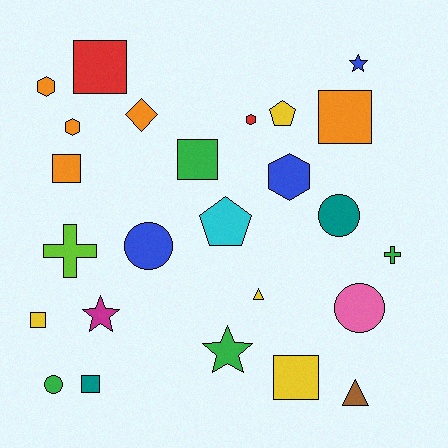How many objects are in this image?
There are 25 objects.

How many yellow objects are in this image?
There are 4 yellow objects.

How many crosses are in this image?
There are 2 crosses.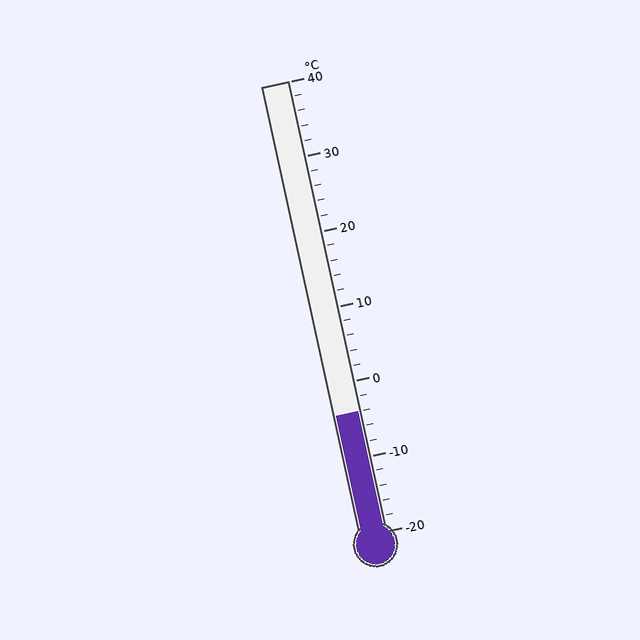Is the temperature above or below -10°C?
The temperature is above -10°C.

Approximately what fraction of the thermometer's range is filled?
The thermometer is filled to approximately 25% of its range.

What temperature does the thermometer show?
The thermometer shows approximately -4°C.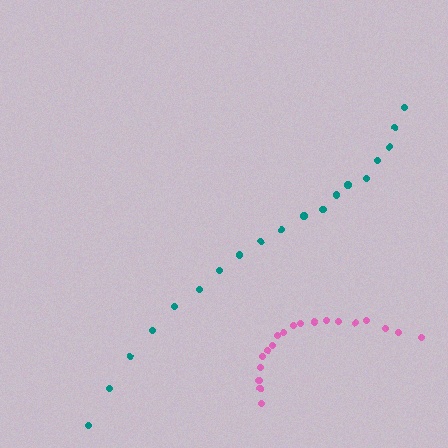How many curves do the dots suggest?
There are 2 distinct paths.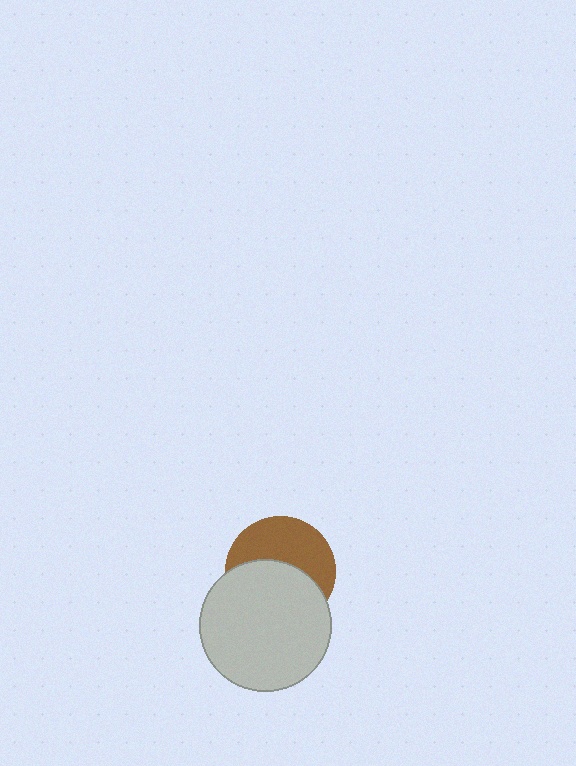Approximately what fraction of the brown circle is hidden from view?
Roughly 52% of the brown circle is hidden behind the light gray circle.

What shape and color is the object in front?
The object in front is a light gray circle.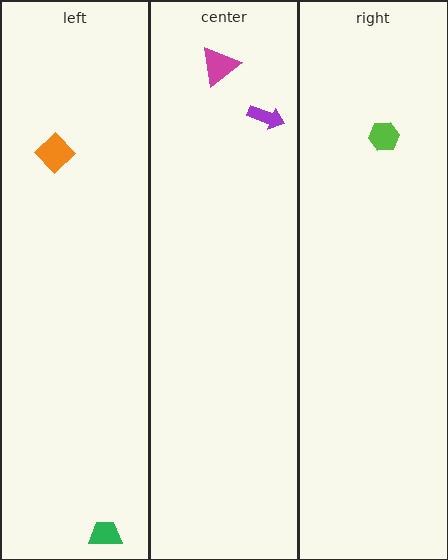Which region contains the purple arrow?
The center region.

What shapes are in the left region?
The orange diamond, the green trapezoid.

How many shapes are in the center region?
2.